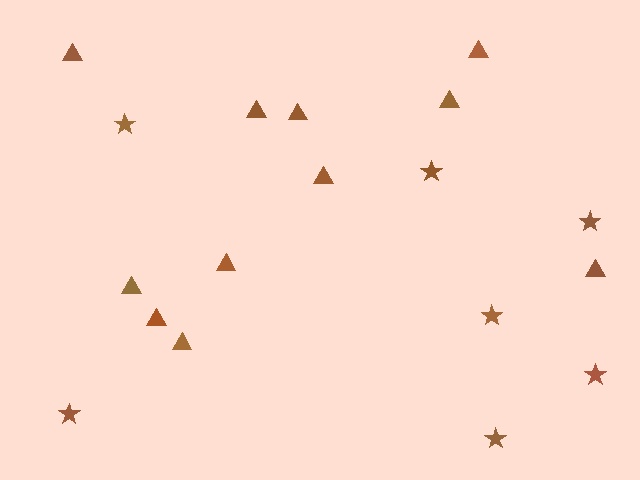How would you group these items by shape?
There are 2 groups: one group of stars (7) and one group of triangles (11).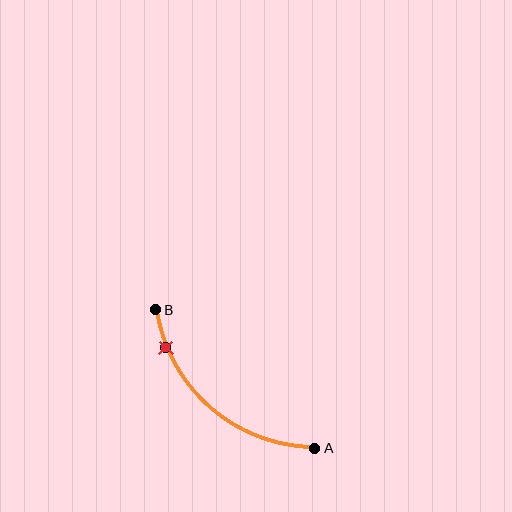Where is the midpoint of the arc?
The arc midpoint is the point on the curve farthest from the straight line joining A and B. It sits below and to the left of that line.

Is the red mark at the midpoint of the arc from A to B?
No. The red mark lies on the arc but is closer to endpoint B. The arc midpoint would be at the point on the curve equidistant along the arc from both A and B.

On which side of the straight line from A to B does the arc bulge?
The arc bulges below and to the left of the straight line connecting A and B.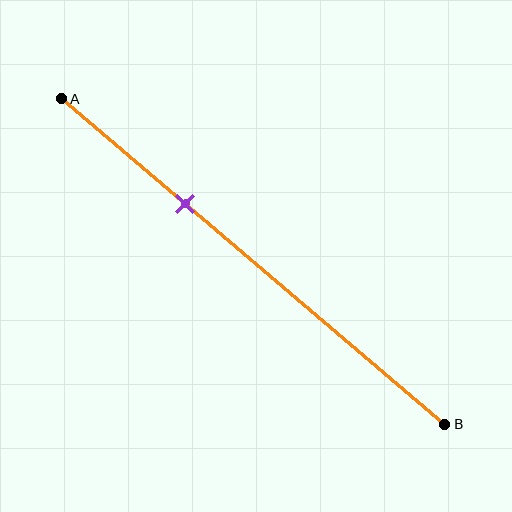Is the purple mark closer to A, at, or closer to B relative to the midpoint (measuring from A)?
The purple mark is closer to point A than the midpoint of segment AB.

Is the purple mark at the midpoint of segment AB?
No, the mark is at about 30% from A, not at the 50% midpoint.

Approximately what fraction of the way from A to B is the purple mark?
The purple mark is approximately 30% of the way from A to B.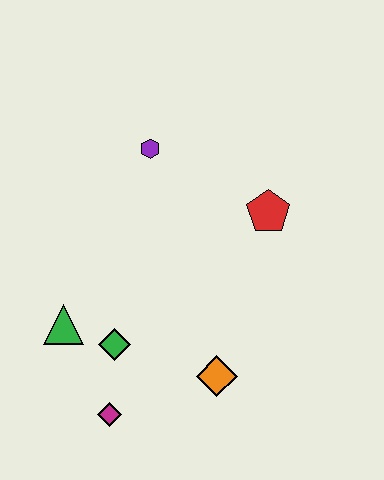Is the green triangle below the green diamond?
No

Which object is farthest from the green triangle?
The red pentagon is farthest from the green triangle.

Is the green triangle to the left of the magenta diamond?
Yes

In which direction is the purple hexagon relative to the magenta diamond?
The purple hexagon is above the magenta diamond.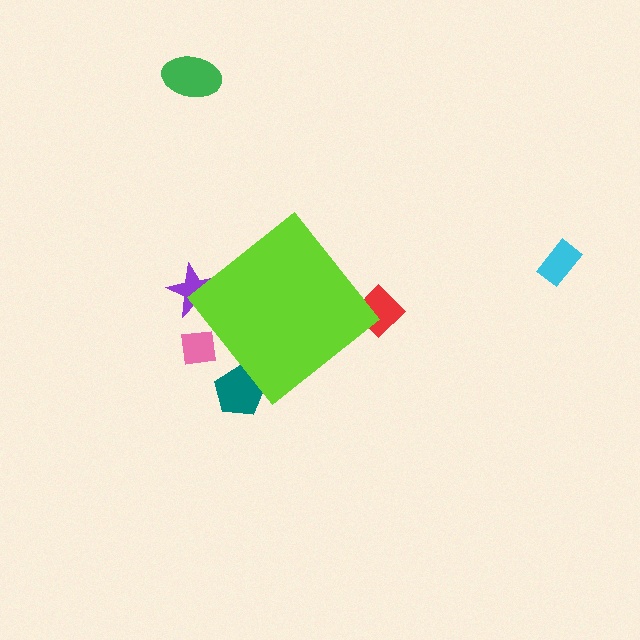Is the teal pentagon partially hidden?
Yes, the teal pentagon is partially hidden behind the lime diamond.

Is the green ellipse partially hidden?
No, the green ellipse is fully visible.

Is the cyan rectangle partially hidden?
No, the cyan rectangle is fully visible.